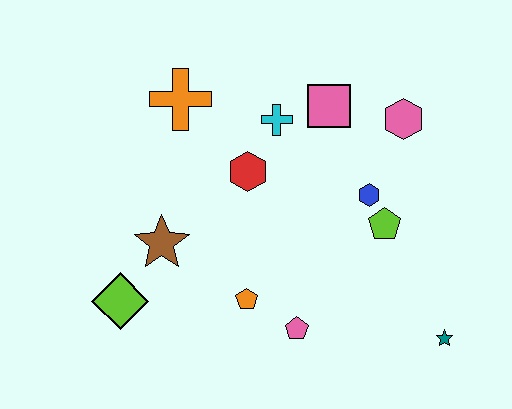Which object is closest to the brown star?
The lime diamond is closest to the brown star.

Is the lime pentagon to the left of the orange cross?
No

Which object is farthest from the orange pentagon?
The pink hexagon is farthest from the orange pentagon.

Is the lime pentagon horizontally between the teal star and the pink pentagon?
Yes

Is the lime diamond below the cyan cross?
Yes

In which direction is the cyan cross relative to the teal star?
The cyan cross is above the teal star.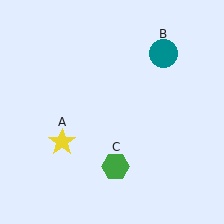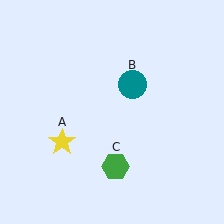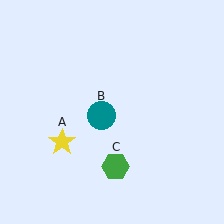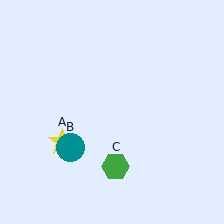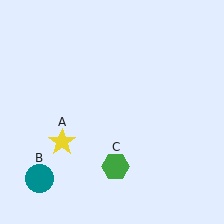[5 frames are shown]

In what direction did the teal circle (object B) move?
The teal circle (object B) moved down and to the left.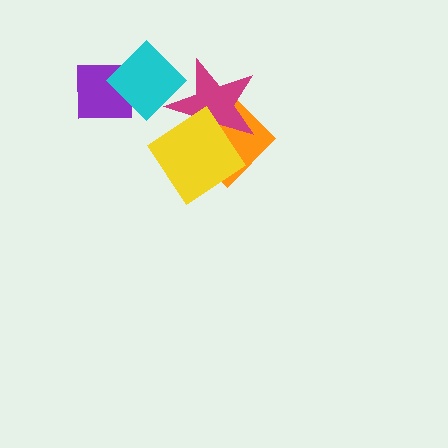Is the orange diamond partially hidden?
Yes, it is partially covered by another shape.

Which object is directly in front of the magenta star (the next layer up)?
The yellow diamond is directly in front of the magenta star.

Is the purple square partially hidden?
Yes, it is partially covered by another shape.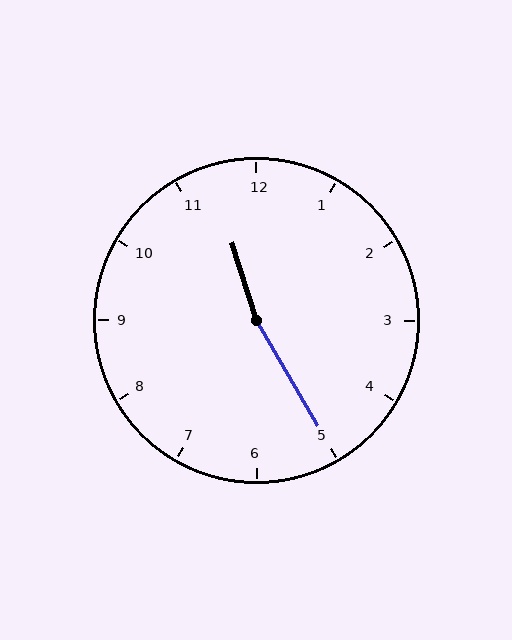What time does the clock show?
11:25.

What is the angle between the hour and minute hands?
Approximately 168 degrees.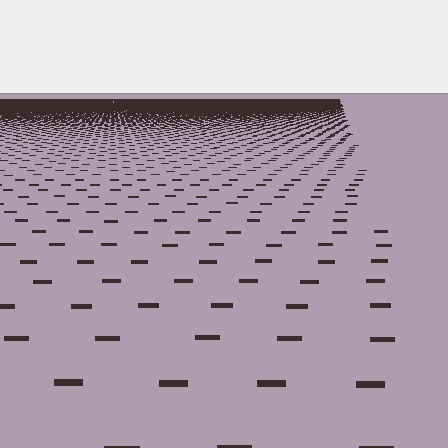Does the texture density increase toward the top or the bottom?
Density increases toward the top.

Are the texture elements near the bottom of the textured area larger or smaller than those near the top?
Larger. Near the bottom, elements are closer to the viewer and appear at a bigger on-screen size.